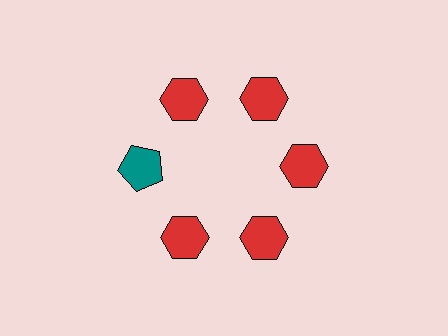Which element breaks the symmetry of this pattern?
The teal pentagon at roughly the 9 o'clock position breaks the symmetry. All other shapes are red hexagons.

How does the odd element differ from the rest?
It differs in both color (teal instead of red) and shape (pentagon instead of hexagon).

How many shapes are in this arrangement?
There are 6 shapes arranged in a ring pattern.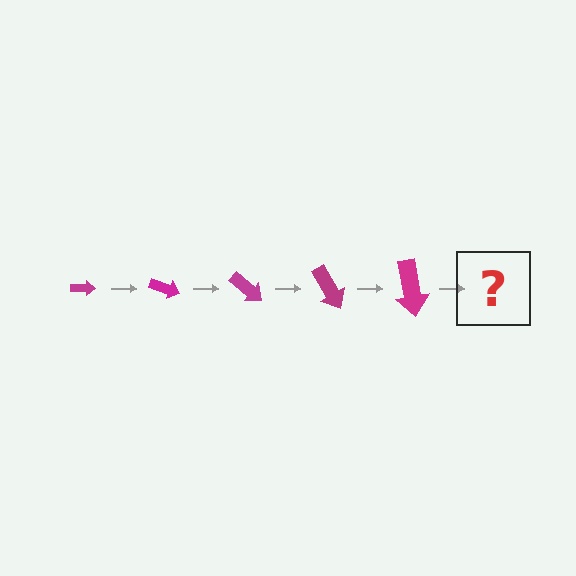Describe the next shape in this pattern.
It should be an arrow, larger than the previous one and rotated 100 degrees from the start.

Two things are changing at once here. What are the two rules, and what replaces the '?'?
The two rules are that the arrow grows larger each step and it rotates 20 degrees each step. The '?' should be an arrow, larger than the previous one and rotated 100 degrees from the start.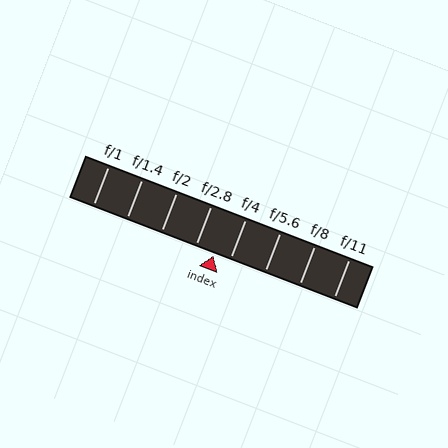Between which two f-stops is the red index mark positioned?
The index mark is between f/2.8 and f/4.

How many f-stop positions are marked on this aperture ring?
There are 8 f-stop positions marked.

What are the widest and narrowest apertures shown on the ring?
The widest aperture shown is f/1 and the narrowest is f/11.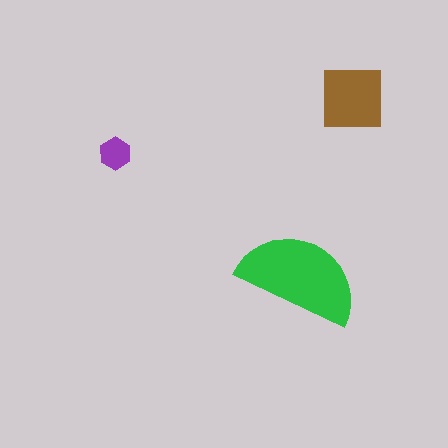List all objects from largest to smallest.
The green semicircle, the brown square, the purple hexagon.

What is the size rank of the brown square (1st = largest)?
2nd.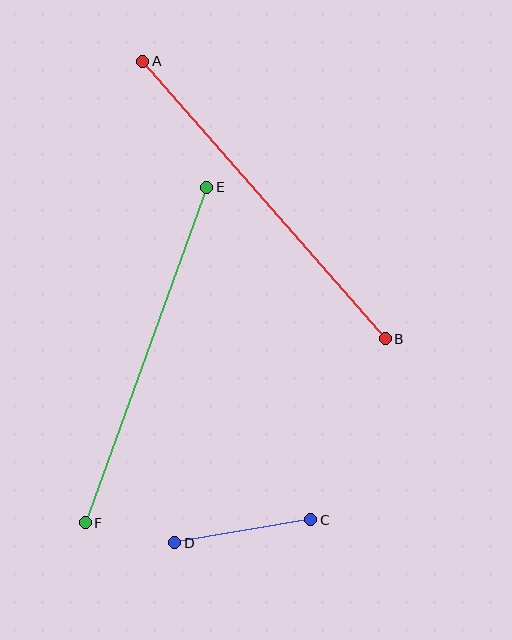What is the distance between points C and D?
The distance is approximately 138 pixels.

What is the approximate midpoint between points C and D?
The midpoint is at approximately (243, 531) pixels.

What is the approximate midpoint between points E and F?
The midpoint is at approximately (146, 355) pixels.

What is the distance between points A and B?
The distance is approximately 368 pixels.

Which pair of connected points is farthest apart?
Points A and B are farthest apart.